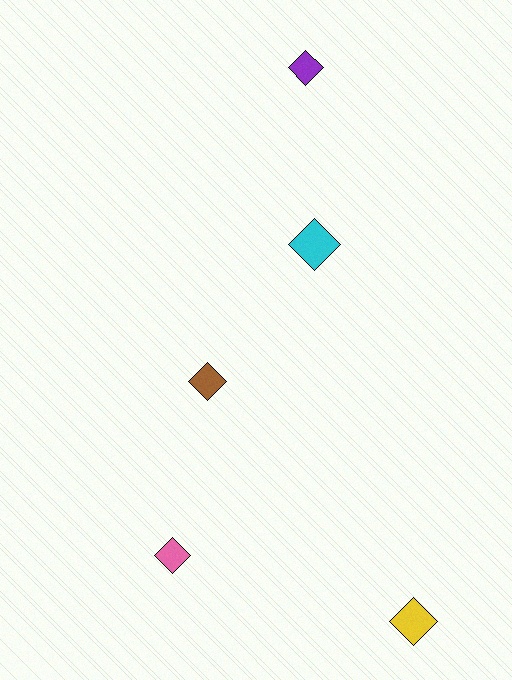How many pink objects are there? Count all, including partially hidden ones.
There is 1 pink object.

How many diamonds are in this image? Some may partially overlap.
There are 5 diamonds.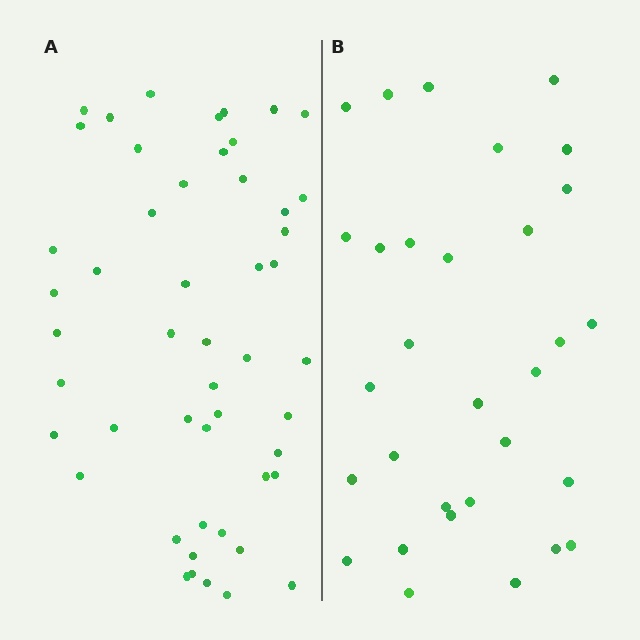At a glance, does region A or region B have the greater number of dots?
Region A (the left region) has more dots.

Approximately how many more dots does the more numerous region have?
Region A has approximately 20 more dots than region B.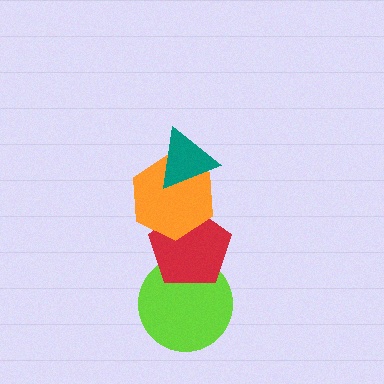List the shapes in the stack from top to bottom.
From top to bottom: the teal triangle, the orange hexagon, the red pentagon, the lime circle.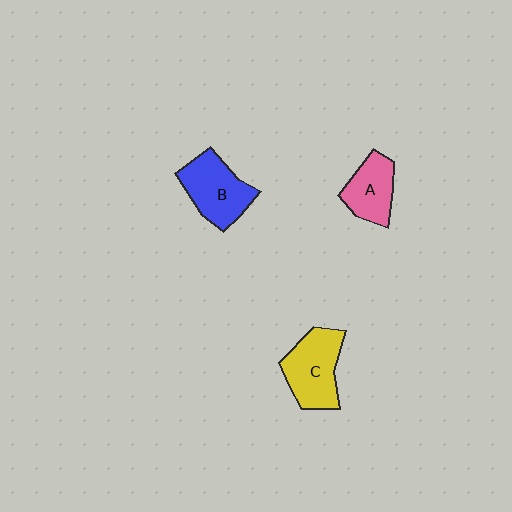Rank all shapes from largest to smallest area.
From largest to smallest: C (yellow), B (blue), A (pink).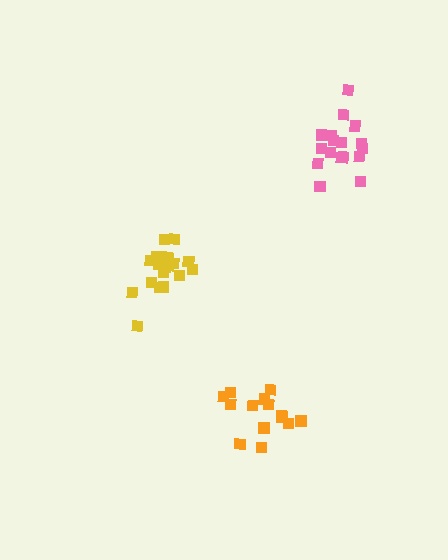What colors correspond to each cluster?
The clusters are colored: yellow, orange, pink.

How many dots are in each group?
Group 1: 20 dots, Group 2: 15 dots, Group 3: 17 dots (52 total).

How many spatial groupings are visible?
There are 3 spatial groupings.